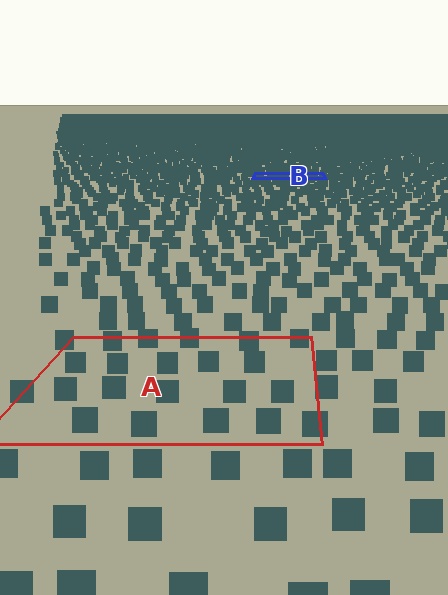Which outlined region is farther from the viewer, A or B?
Region B is farther from the viewer — the texture elements inside it appear smaller and more densely packed.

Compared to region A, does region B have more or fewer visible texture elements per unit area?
Region B has more texture elements per unit area — they are packed more densely because it is farther away.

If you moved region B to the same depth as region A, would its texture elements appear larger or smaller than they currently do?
They would appear larger. At a closer depth, the same texture elements are projected at a bigger on-screen size.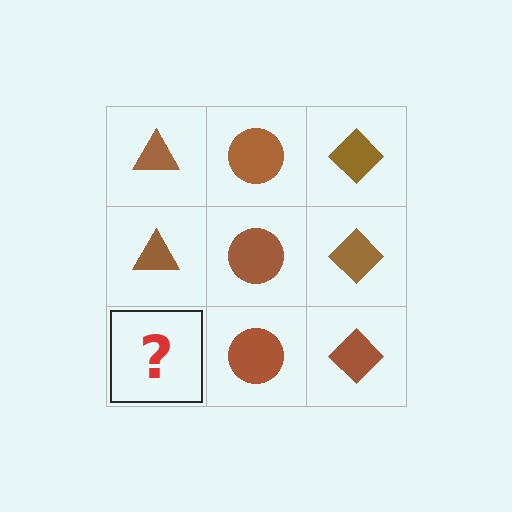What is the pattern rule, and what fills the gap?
The rule is that each column has a consistent shape. The gap should be filled with a brown triangle.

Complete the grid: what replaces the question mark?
The question mark should be replaced with a brown triangle.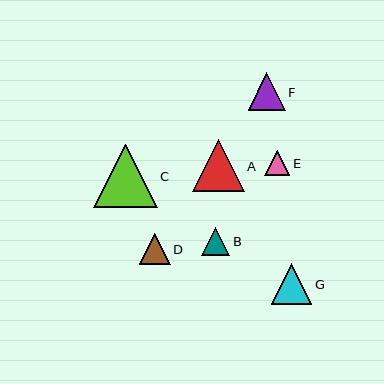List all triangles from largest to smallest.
From largest to smallest: C, A, G, F, D, B, E.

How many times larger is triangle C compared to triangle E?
Triangle C is approximately 2.5 times the size of triangle E.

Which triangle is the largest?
Triangle C is the largest with a size of approximately 63 pixels.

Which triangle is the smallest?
Triangle E is the smallest with a size of approximately 25 pixels.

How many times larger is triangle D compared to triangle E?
Triangle D is approximately 1.2 times the size of triangle E.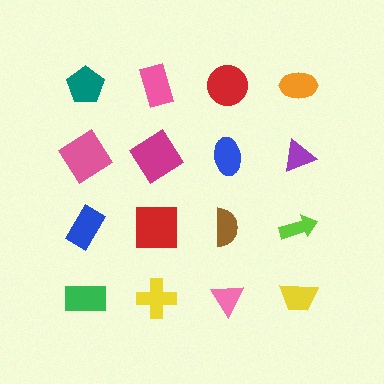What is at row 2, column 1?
A pink diamond.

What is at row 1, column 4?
An orange ellipse.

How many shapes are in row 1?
4 shapes.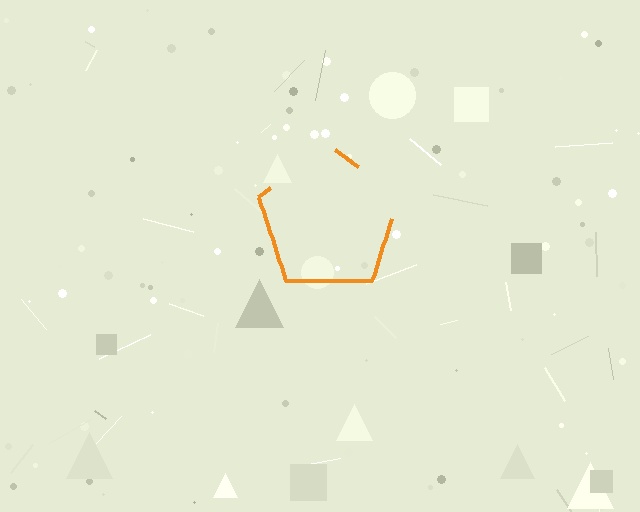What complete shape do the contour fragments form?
The contour fragments form a pentagon.